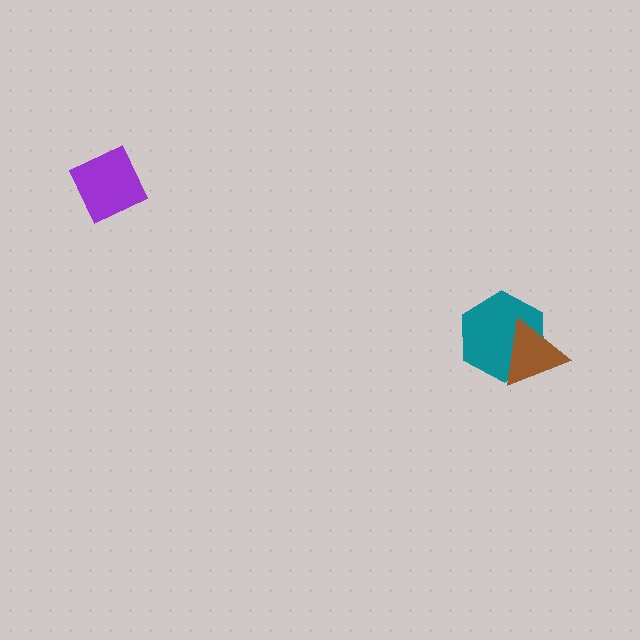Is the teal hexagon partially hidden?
Yes, it is partially covered by another shape.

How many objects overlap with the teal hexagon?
1 object overlaps with the teal hexagon.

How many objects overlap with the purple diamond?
0 objects overlap with the purple diamond.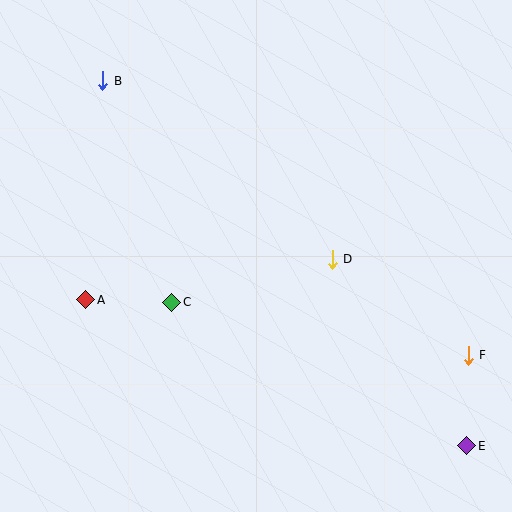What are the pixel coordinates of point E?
Point E is at (467, 446).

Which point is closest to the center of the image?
Point D at (332, 259) is closest to the center.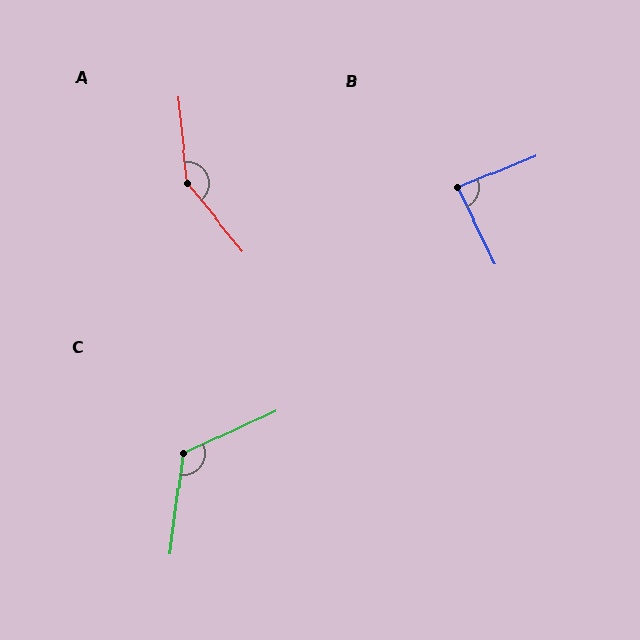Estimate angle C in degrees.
Approximately 122 degrees.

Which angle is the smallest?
B, at approximately 86 degrees.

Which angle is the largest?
A, at approximately 147 degrees.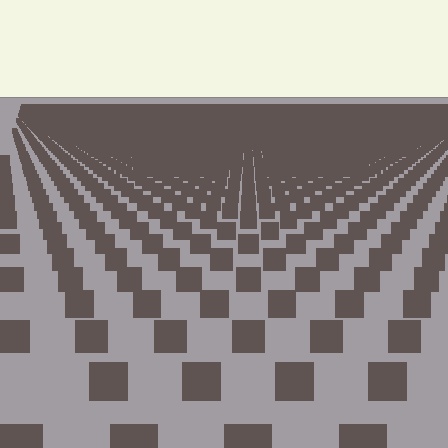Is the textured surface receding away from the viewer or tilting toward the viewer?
The surface is receding away from the viewer. Texture elements get smaller and denser toward the top.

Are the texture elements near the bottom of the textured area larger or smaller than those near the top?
Larger. Near the bottom, elements are closer to the viewer and appear at a bigger on-screen size.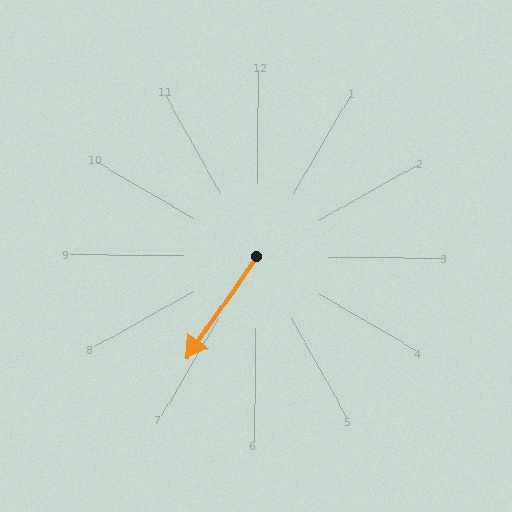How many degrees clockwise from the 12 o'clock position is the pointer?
Approximately 214 degrees.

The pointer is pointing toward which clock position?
Roughly 7 o'clock.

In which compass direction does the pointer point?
Southwest.